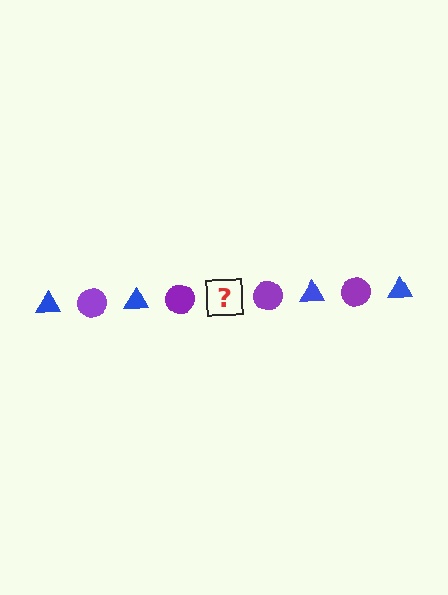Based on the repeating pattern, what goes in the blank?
The blank should be a blue triangle.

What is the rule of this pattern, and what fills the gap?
The rule is that the pattern alternates between blue triangle and purple circle. The gap should be filled with a blue triangle.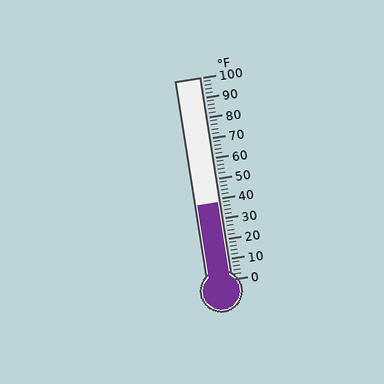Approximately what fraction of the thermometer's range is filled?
The thermometer is filled to approximately 40% of its range.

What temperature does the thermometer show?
The thermometer shows approximately 38°F.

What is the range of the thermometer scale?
The thermometer scale ranges from 0°F to 100°F.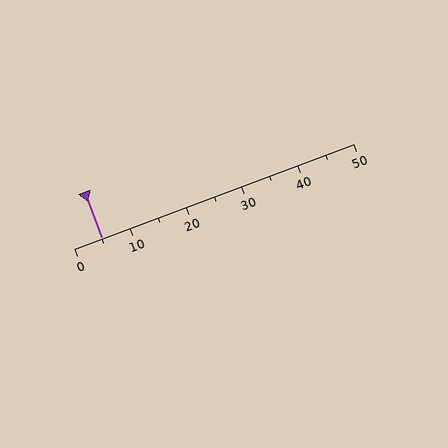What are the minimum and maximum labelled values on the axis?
The axis runs from 0 to 50.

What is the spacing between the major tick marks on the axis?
The major ticks are spaced 10 apart.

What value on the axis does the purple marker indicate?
The marker indicates approximately 5.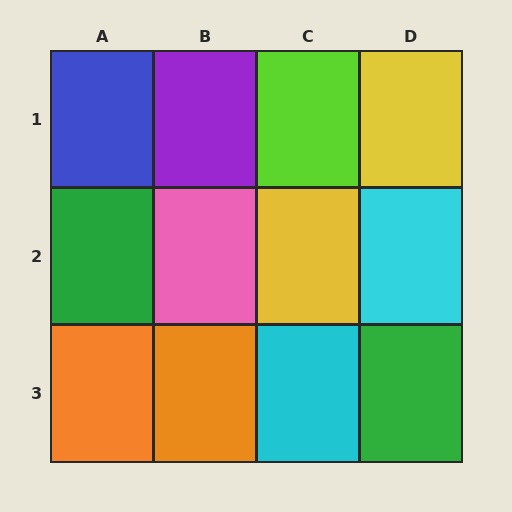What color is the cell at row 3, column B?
Orange.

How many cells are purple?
1 cell is purple.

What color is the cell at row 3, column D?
Green.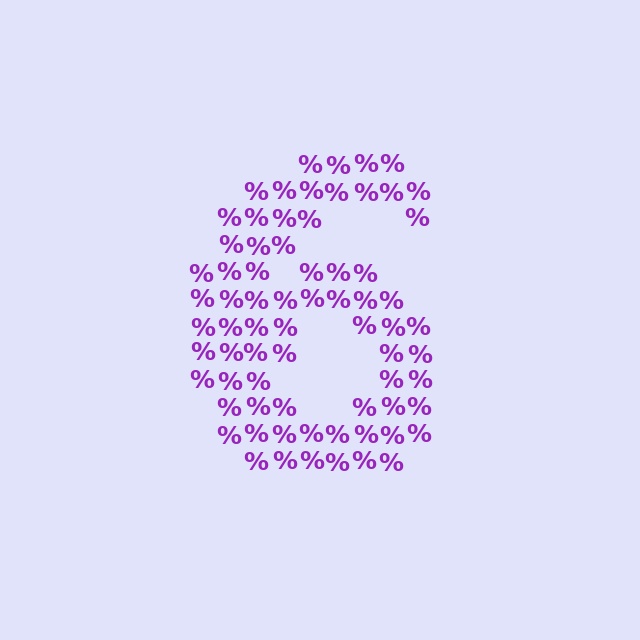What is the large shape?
The large shape is the digit 6.